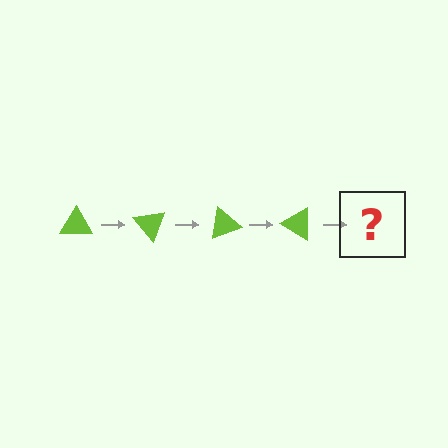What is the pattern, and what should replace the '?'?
The pattern is that the triangle rotates 50 degrees each step. The '?' should be a lime triangle rotated 200 degrees.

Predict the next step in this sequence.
The next step is a lime triangle rotated 200 degrees.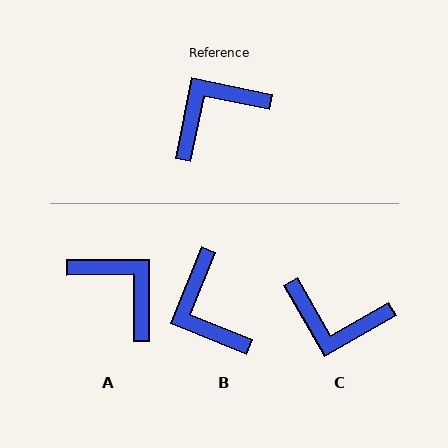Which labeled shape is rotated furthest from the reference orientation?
C, about 131 degrees away.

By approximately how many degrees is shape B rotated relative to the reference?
Approximately 80 degrees counter-clockwise.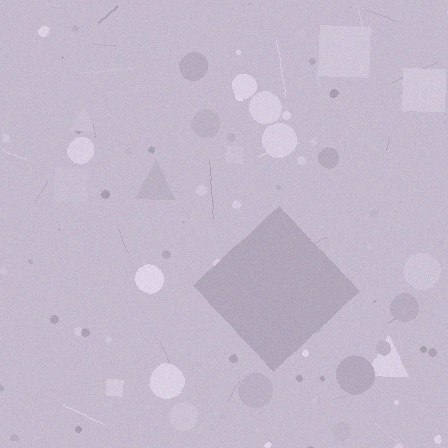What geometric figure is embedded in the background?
A diamond is embedded in the background.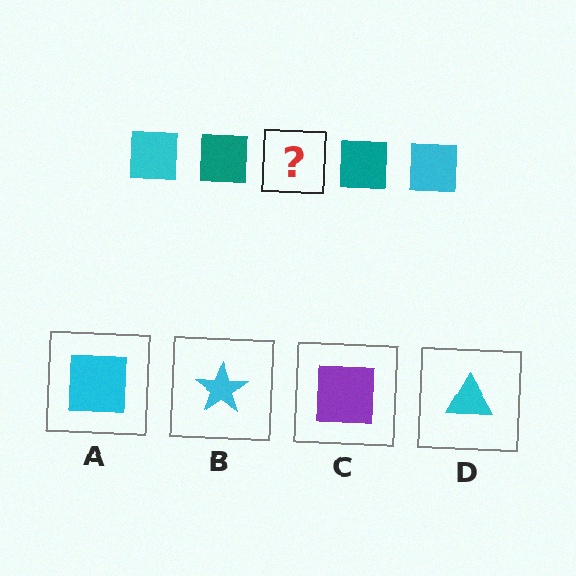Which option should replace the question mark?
Option A.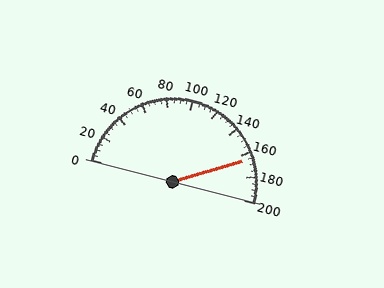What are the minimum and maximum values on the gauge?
The gauge ranges from 0 to 200.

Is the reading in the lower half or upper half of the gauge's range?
The reading is in the upper half of the range (0 to 200).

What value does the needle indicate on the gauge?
The needle indicates approximately 165.